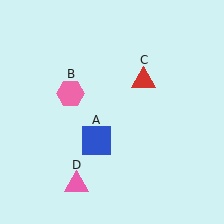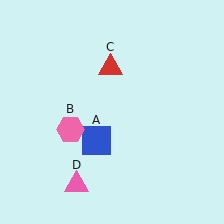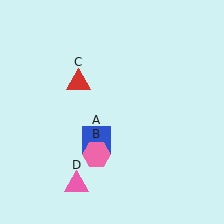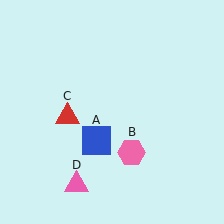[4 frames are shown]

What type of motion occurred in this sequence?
The pink hexagon (object B), red triangle (object C) rotated counterclockwise around the center of the scene.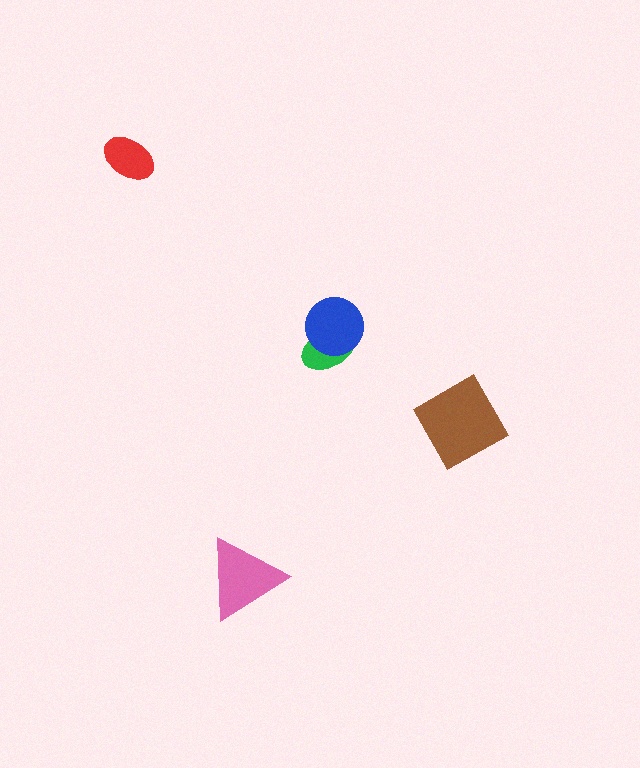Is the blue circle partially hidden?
No, no other shape covers it.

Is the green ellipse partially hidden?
Yes, it is partially covered by another shape.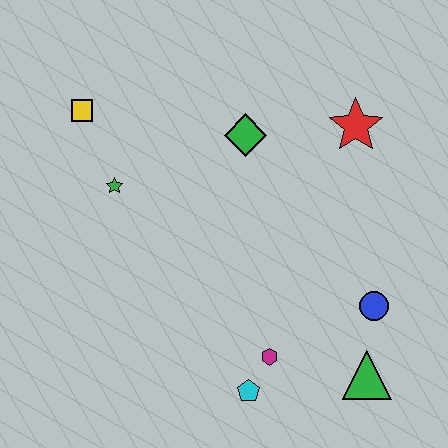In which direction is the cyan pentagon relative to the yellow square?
The cyan pentagon is below the yellow square.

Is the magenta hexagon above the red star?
No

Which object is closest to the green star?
The yellow square is closest to the green star.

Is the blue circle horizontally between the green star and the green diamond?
No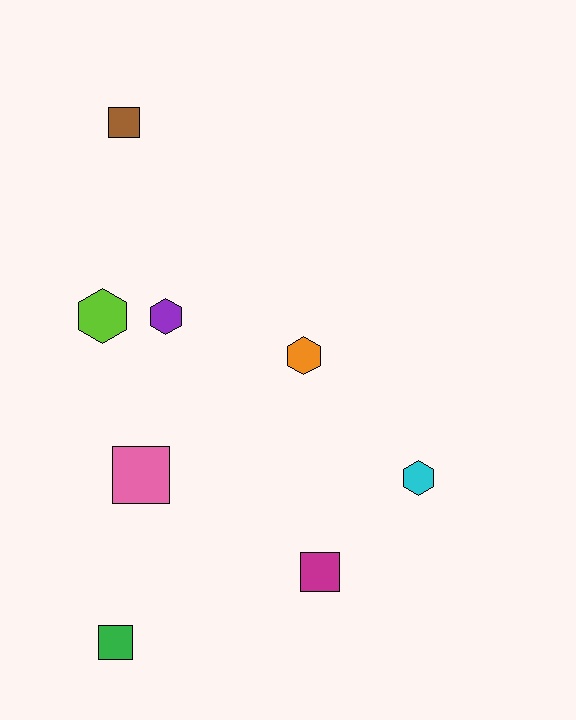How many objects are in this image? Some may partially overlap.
There are 8 objects.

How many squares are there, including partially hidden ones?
There are 4 squares.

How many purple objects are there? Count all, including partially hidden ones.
There is 1 purple object.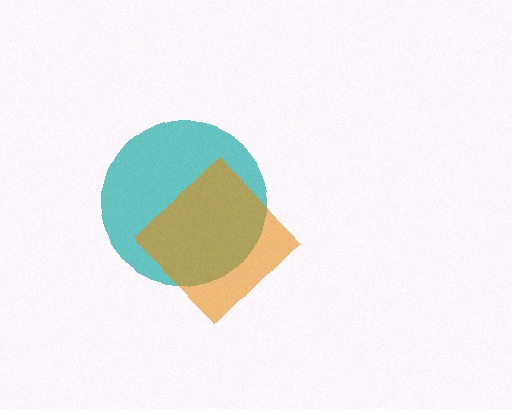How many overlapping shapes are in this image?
There are 2 overlapping shapes in the image.